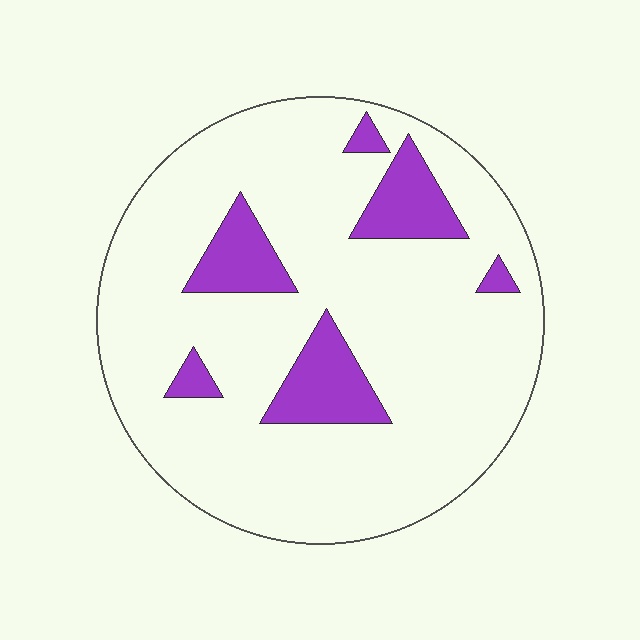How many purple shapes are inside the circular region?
6.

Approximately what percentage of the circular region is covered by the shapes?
Approximately 15%.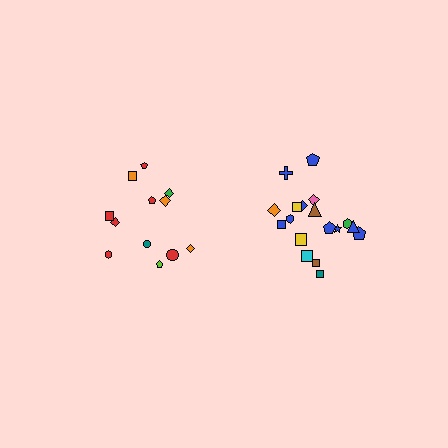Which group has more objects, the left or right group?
The right group.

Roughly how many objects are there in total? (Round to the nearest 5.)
Roughly 30 objects in total.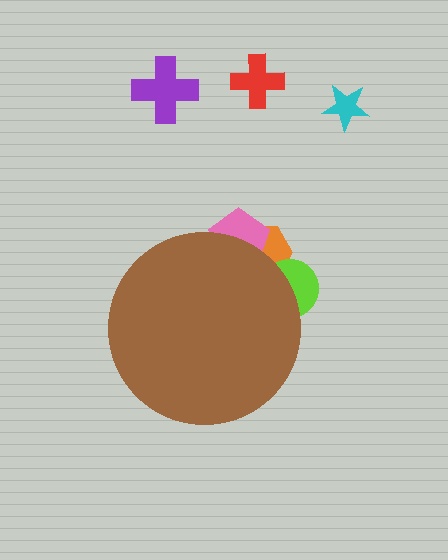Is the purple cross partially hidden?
No, the purple cross is fully visible.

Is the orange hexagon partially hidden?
Yes, the orange hexagon is partially hidden behind the brown circle.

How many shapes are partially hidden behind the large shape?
3 shapes are partially hidden.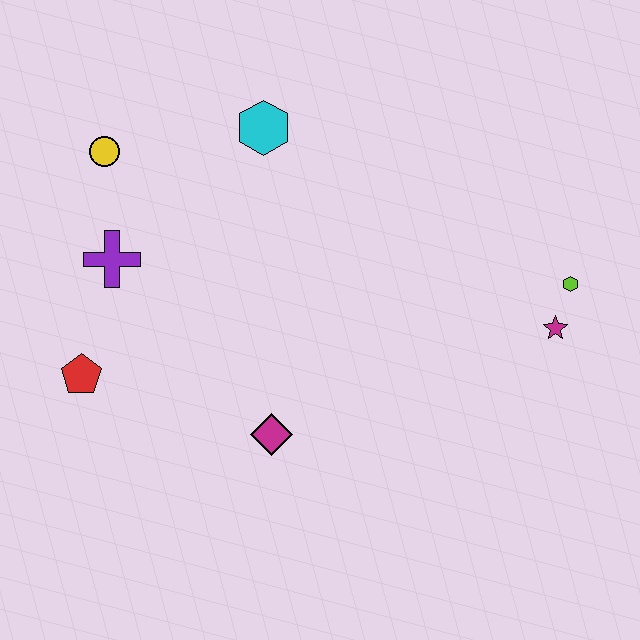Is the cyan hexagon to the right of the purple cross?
Yes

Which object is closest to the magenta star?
The lime hexagon is closest to the magenta star.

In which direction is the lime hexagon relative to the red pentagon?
The lime hexagon is to the right of the red pentagon.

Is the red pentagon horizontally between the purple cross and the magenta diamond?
No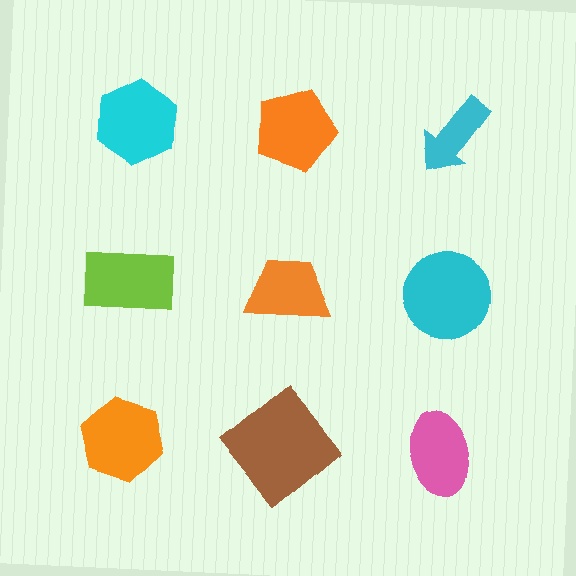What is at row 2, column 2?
An orange trapezoid.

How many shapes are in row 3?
3 shapes.